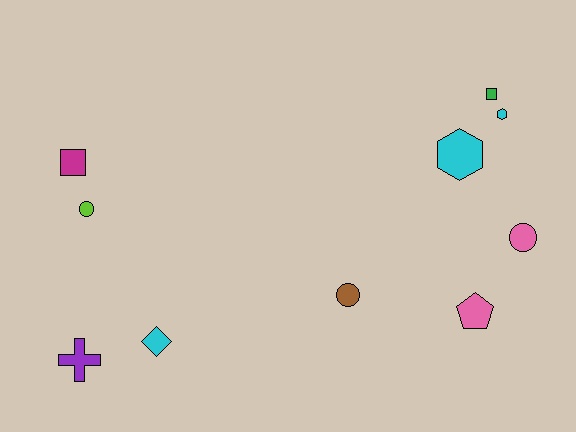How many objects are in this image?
There are 10 objects.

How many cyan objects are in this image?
There are 3 cyan objects.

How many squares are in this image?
There are 2 squares.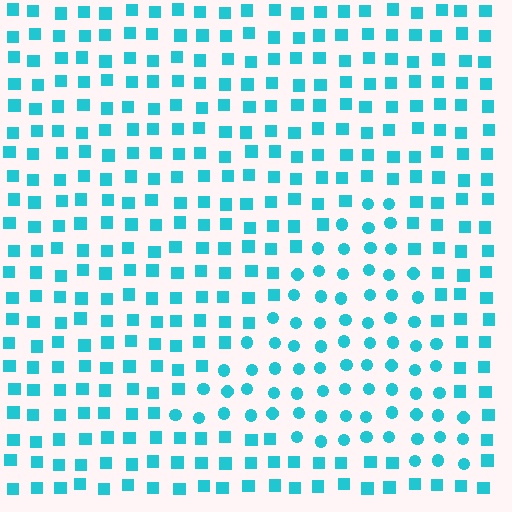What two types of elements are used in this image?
The image uses circles inside the triangle region and squares outside it.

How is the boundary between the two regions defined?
The boundary is defined by a change in element shape: circles inside vs. squares outside. All elements share the same color and spacing.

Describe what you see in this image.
The image is filled with small cyan elements arranged in a uniform grid. A triangle-shaped region contains circles, while the surrounding area contains squares. The boundary is defined purely by the change in element shape.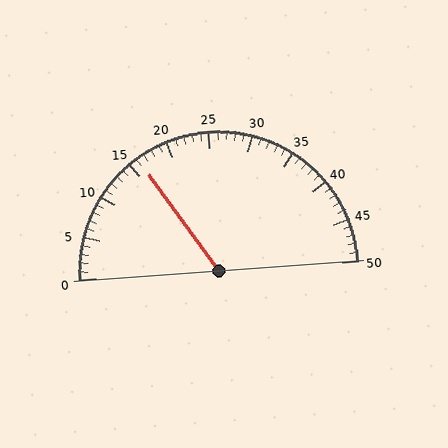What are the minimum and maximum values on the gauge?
The gauge ranges from 0 to 50.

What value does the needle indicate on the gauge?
The needle indicates approximately 16.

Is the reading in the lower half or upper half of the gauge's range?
The reading is in the lower half of the range (0 to 50).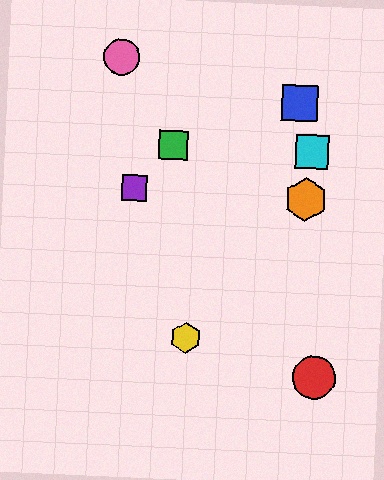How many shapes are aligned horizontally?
2 shapes (the green square, the cyan square) are aligned horizontally.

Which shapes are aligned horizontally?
The green square, the cyan square are aligned horizontally.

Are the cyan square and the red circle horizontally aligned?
No, the cyan square is at y≈152 and the red circle is at y≈378.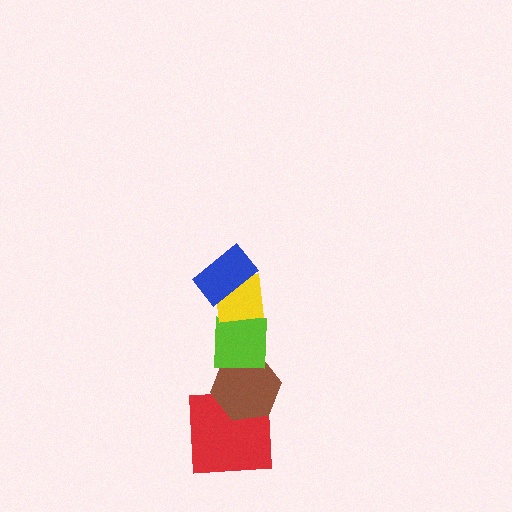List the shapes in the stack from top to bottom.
From top to bottom: the blue rectangle, the yellow square, the lime square, the brown hexagon, the red square.